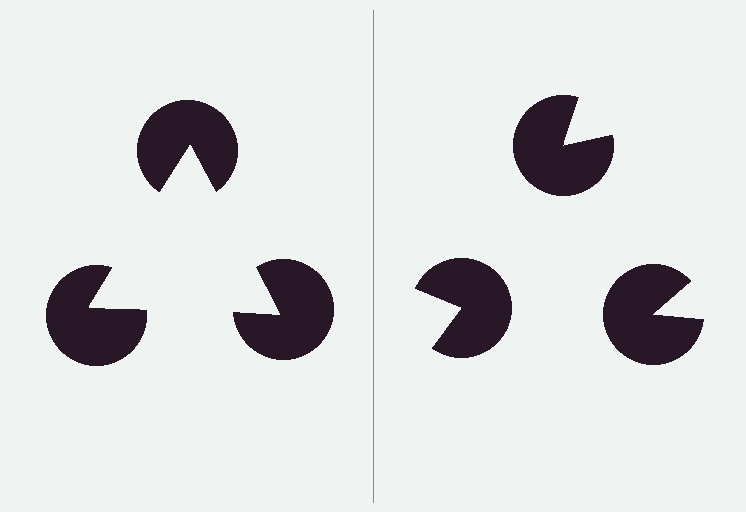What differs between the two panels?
The pac-man discs are positioned identically on both sides; only the wedge orientations differ. On the left they align to a triangle; on the right they are misaligned.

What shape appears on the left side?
An illusory triangle.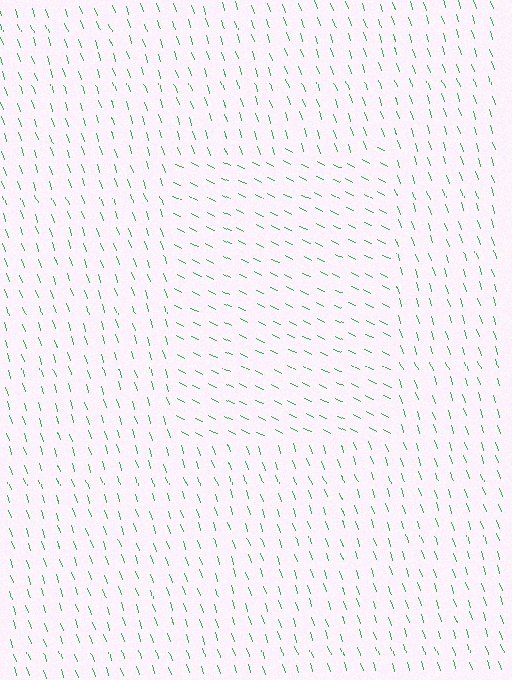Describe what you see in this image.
The image is filled with small green line segments. A rectangle region in the image has lines oriented differently from the surrounding lines, creating a visible texture boundary.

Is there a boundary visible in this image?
Yes, there is a texture boundary formed by a change in line orientation.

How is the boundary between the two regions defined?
The boundary is defined purely by a change in line orientation (approximately 45 degrees difference). All lines are the same color and thickness.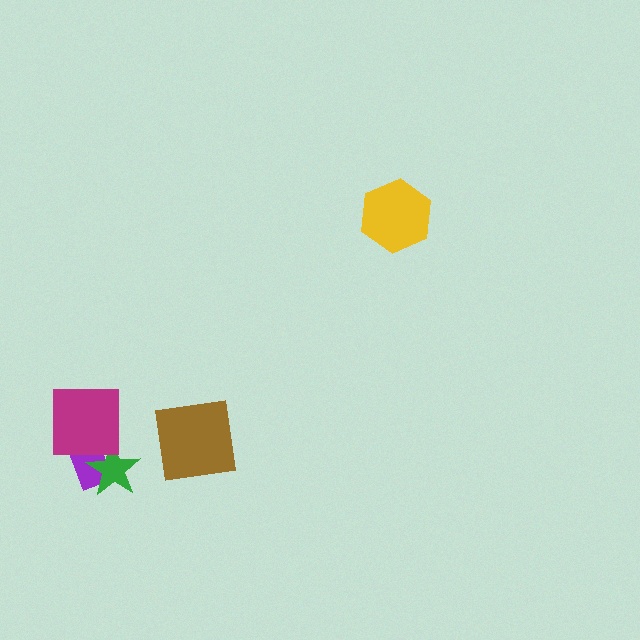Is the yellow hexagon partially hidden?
No, no other shape covers it.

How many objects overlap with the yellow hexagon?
0 objects overlap with the yellow hexagon.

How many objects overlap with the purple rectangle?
2 objects overlap with the purple rectangle.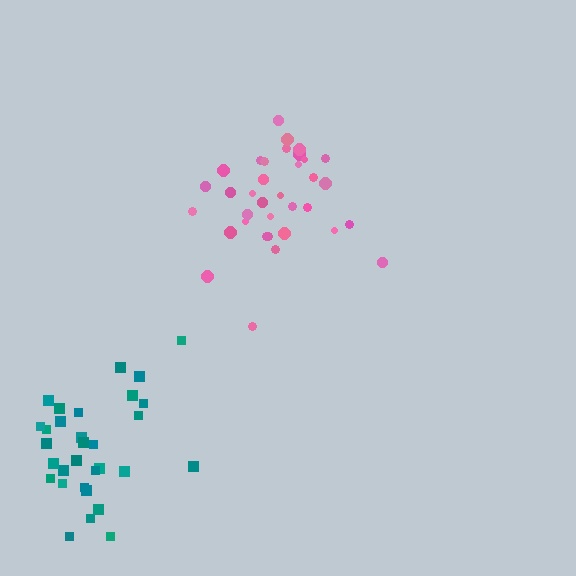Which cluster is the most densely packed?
Pink.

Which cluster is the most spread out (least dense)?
Teal.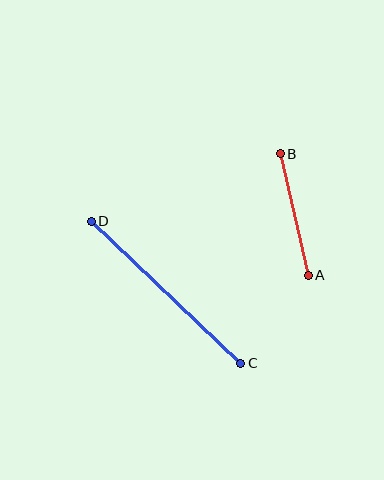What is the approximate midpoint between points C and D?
The midpoint is at approximately (166, 292) pixels.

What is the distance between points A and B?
The distance is approximately 125 pixels.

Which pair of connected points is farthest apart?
Points C and D are farthest apart.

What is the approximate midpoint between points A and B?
The midpoint is at approximately (294, 215) pixels.